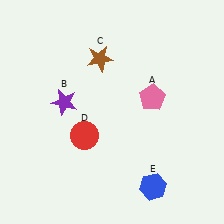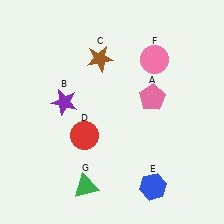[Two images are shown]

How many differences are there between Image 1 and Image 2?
There are 2 differences between the two images.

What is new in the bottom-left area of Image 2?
A green triangle (G) was added in the bottom-left area of Image 2.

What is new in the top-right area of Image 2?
A pink circle (F) was added in the top-right area of Image 2.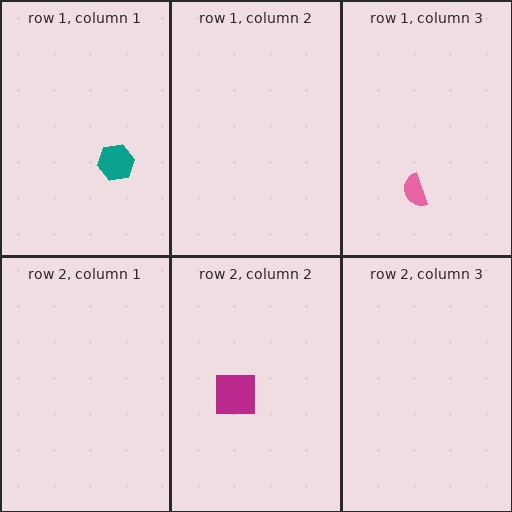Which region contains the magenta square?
The row 2, column 2 region.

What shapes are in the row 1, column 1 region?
The teal hexagon.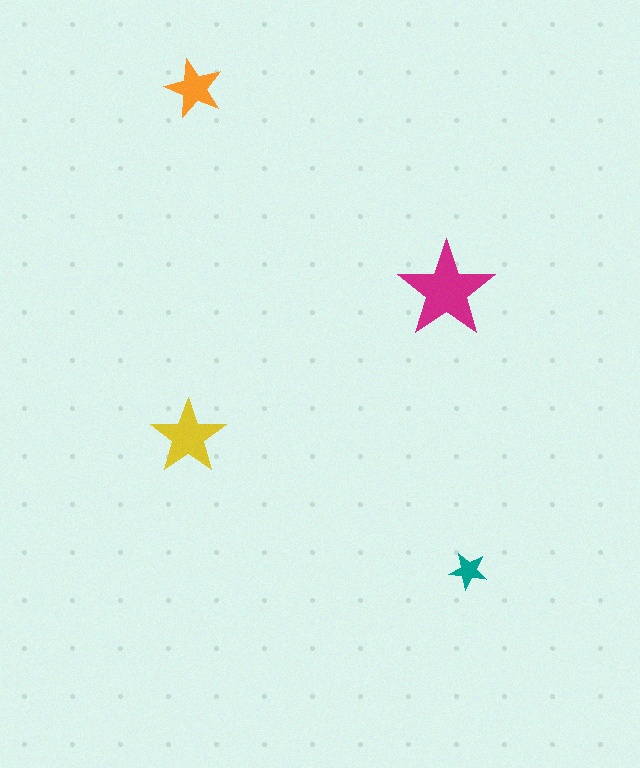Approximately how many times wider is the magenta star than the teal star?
About 2.5 times wider.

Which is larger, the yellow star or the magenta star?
The magenta one.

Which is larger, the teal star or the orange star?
The orange one.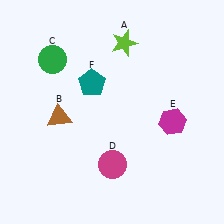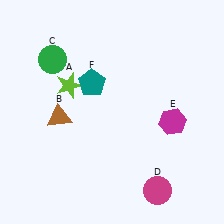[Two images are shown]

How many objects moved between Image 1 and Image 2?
2 objects moved between the two images.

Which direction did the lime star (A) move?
The lime star (A) moved left.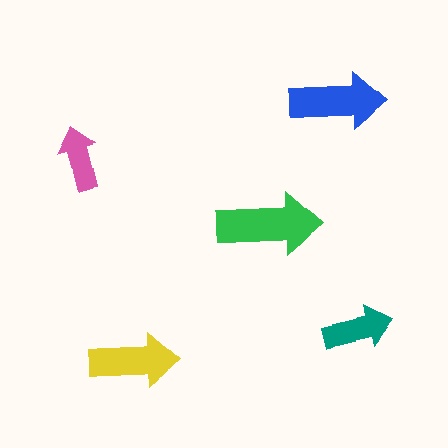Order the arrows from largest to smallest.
the green one, the blue one, the yellow one, the teal one, the pink one.